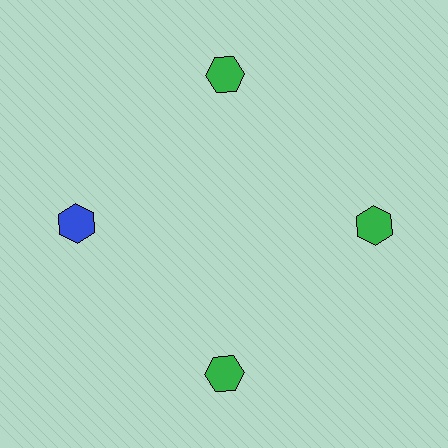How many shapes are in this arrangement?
There are 4 shapes arranged in a ring pattern.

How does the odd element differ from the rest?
It has a different color: blue instead of green.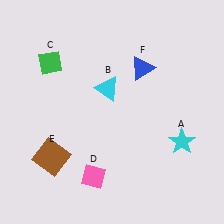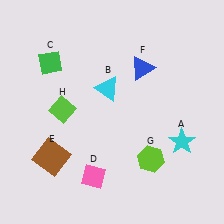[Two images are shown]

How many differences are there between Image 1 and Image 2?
There are 2 differences between the two images.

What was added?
A lime hexagon (G), a lime diamond (H) were added in Image 2.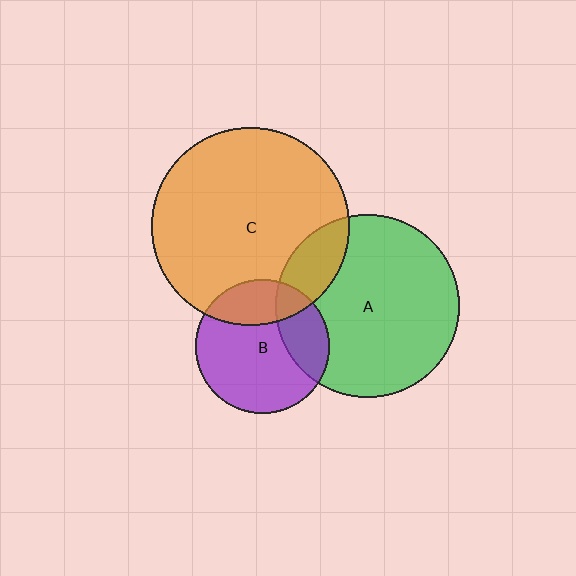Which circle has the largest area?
Circle C (orange).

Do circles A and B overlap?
Yes.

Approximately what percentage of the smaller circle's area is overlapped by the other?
Approximately 25%.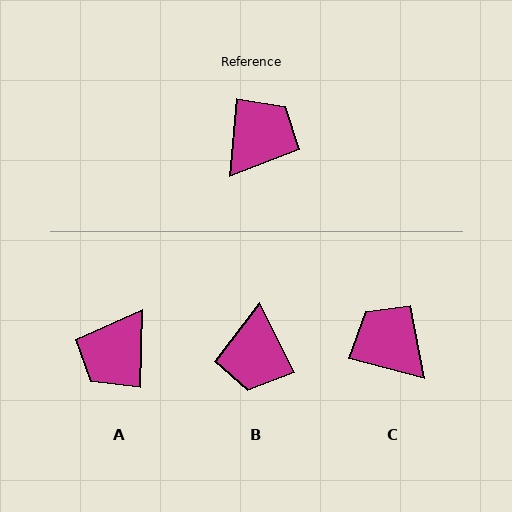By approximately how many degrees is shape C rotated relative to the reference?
Approximately 80 degrees counter-clockwise.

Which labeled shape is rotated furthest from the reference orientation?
A, about 177 degrees away.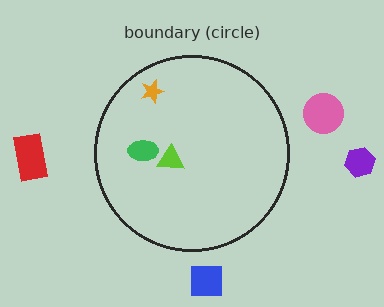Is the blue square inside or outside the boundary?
Outside.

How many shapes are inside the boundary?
3 inside, 4 outside.